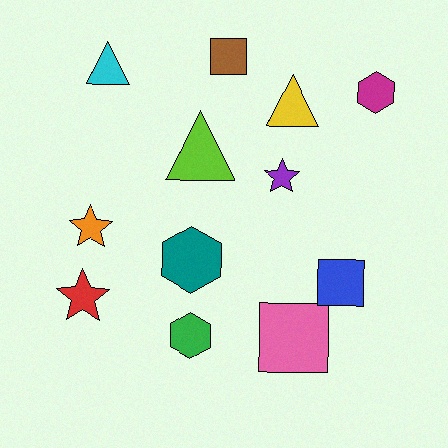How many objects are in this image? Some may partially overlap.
There are 12 objects.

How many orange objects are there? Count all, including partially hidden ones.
There is 1 orange object.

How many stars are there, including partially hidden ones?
There are 3 stars.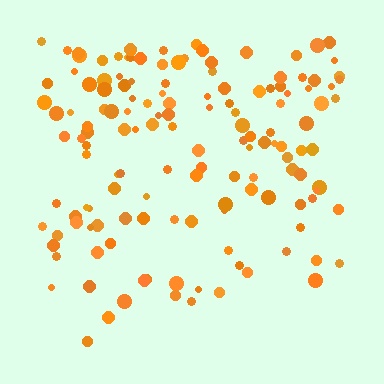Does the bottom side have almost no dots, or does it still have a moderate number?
Still a moderate number, just noticeably fewer than the top.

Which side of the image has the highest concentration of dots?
The top.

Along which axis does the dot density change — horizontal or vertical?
Vertical.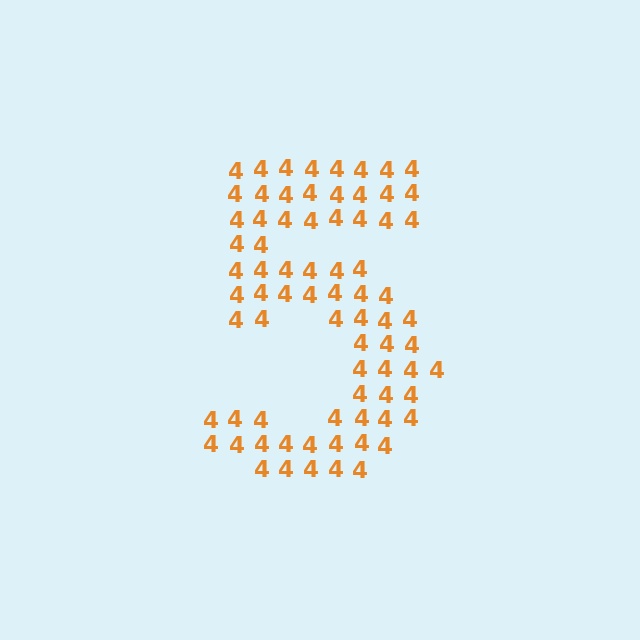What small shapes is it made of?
It is made of small digit 4's.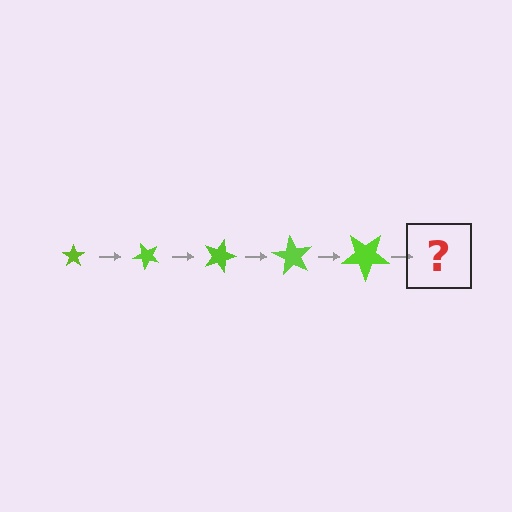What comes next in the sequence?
The next element should be a star, larger than the previous one and rotated 225 degrees from the start.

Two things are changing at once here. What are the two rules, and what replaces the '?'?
The two rules are that the star grows larger each step and it rotates 45 degrees each step. The '?' should be a star, larger than the previous one and rotated 225 degrees from the start.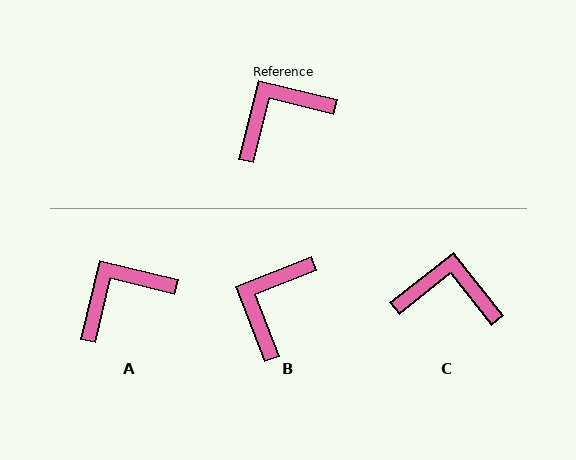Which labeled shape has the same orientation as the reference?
A.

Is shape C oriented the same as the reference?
No, it is off by about 38 degrees.